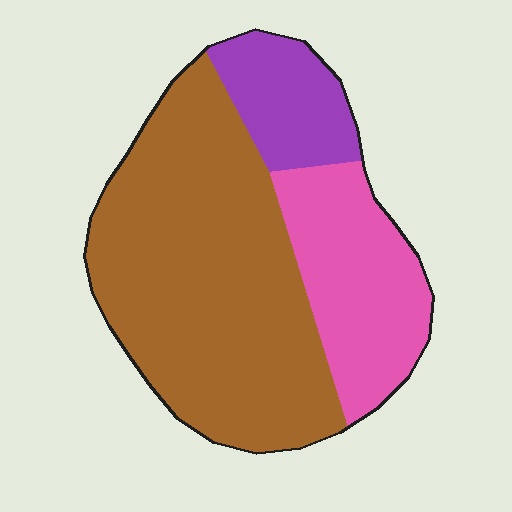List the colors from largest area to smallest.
From largest to smallest: brown, pink, purple.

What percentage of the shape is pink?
Pink covers 25% of the shape.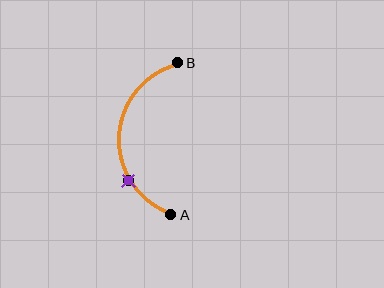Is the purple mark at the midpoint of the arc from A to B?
No. The purple mark lies on the arc but is closer to endpoint A. The arc midpoint would be at the point on the curve equidistant along the arc from both A and B.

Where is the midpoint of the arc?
The arc midpoint is the point on the curve farthest from the straight line joining A and B. It sits to the left of that line.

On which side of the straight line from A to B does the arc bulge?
The arc bulges to the left of the straight line connecting A and B.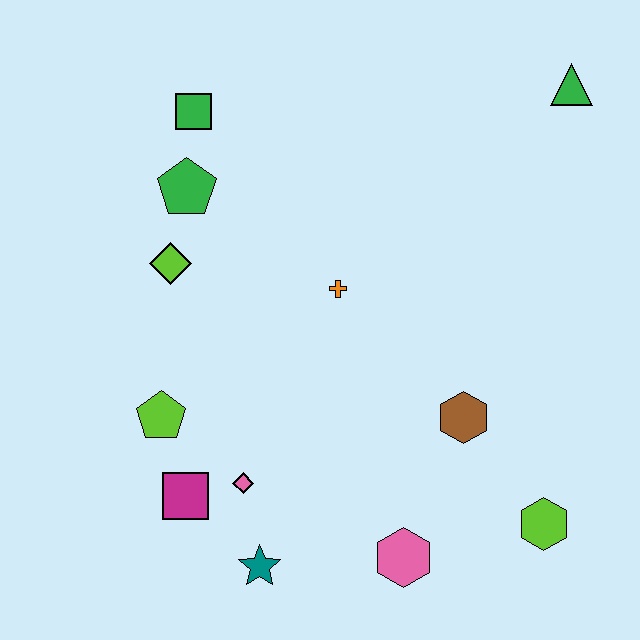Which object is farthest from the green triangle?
The teal star is farthest from the green triangle.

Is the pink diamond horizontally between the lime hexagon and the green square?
Yes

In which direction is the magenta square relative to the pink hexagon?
The magenta square is to the left of the pink hexagon.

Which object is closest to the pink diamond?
The magenta square is closest to the pink diamond.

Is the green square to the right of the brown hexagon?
No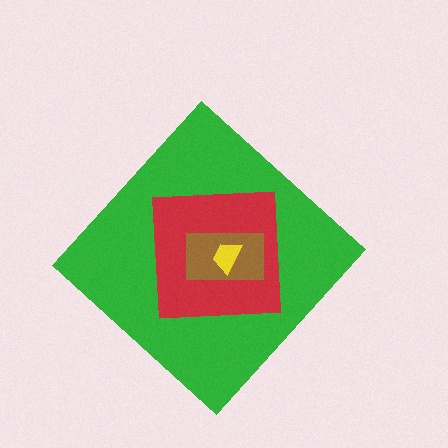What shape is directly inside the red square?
The brown rectangle.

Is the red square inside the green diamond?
Yes.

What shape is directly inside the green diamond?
The red square.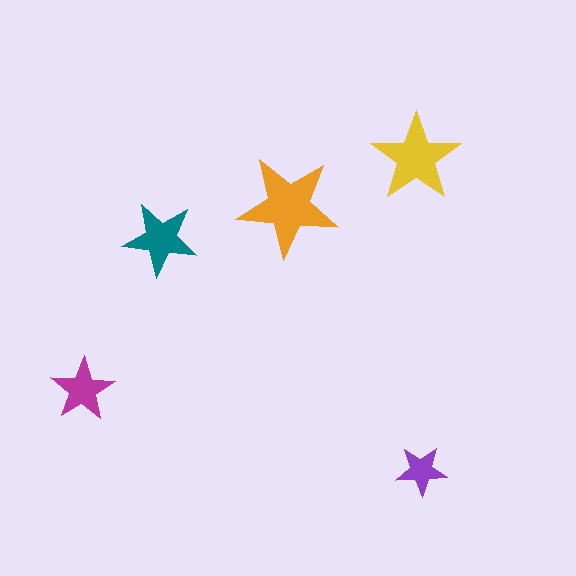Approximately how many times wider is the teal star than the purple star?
About 1.5 times wider.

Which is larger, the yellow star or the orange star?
The orange one.